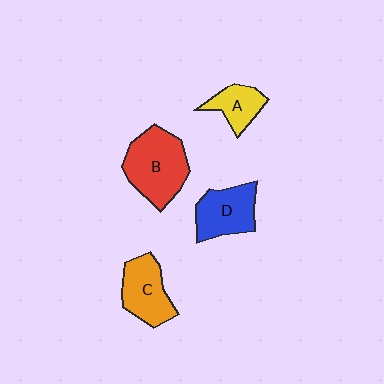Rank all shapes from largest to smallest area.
From largest to smallest: B (red), D (blue), C (orange), A (yellow).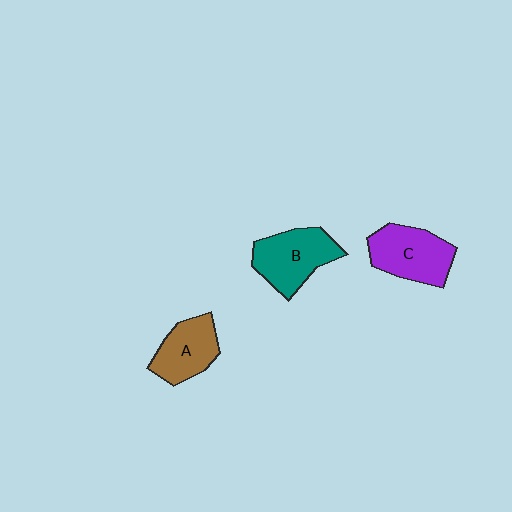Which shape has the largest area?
Shape B (teal).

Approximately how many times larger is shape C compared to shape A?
Approximately 1.2 times.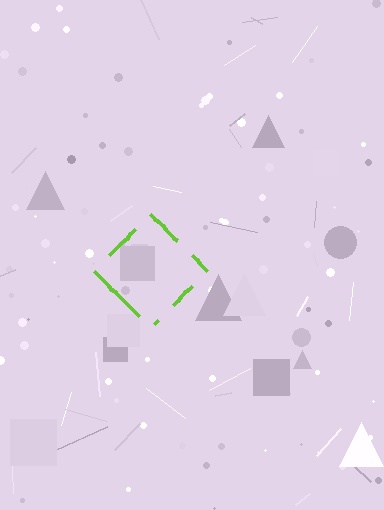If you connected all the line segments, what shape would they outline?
They would outline a diamond.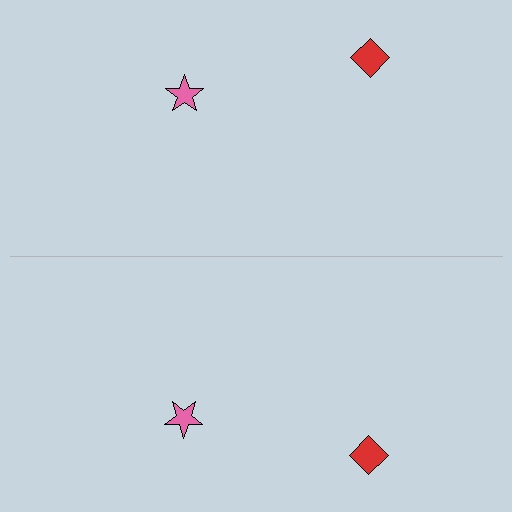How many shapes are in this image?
There are 4 shapes in this image.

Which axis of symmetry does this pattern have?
The pattern has a horizontal axis of symmetry running through the center of the image.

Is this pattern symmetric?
Yes, this pattern has bilateral (reflection) symmetry.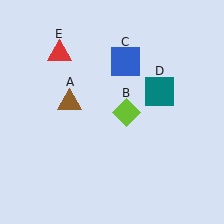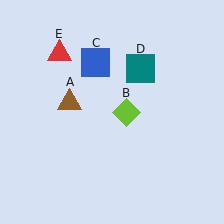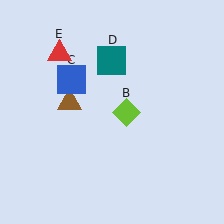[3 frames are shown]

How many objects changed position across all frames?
2 objects changed position: blue square (object C), teal square (object D).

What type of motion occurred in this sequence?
The blue square (object C), teal square (object D) rotated counterclockwise around the center of the scene.